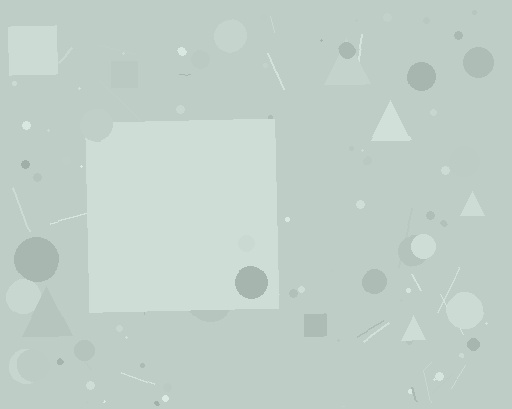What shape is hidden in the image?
A square is hidden in the image.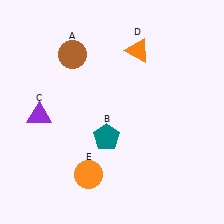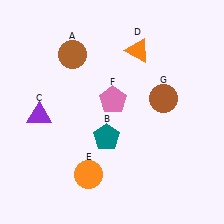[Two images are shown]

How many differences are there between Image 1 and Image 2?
There are 2 differences between the two images.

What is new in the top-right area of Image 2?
A brown circle (G) was added in the top-right area of Image 2.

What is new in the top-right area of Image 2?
A pink pentagon (F) was added in the top-right area of Image 2.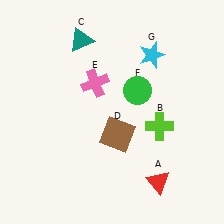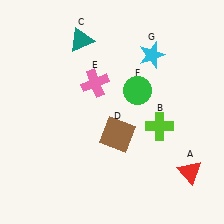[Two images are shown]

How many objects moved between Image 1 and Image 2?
1 object moved between the two images.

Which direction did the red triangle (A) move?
The red triangle (A) moved right.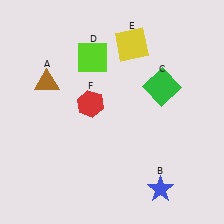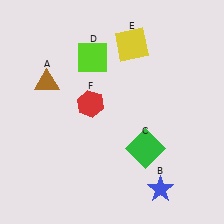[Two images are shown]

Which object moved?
The green square (C) moved down.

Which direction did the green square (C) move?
The green square (C) moved down.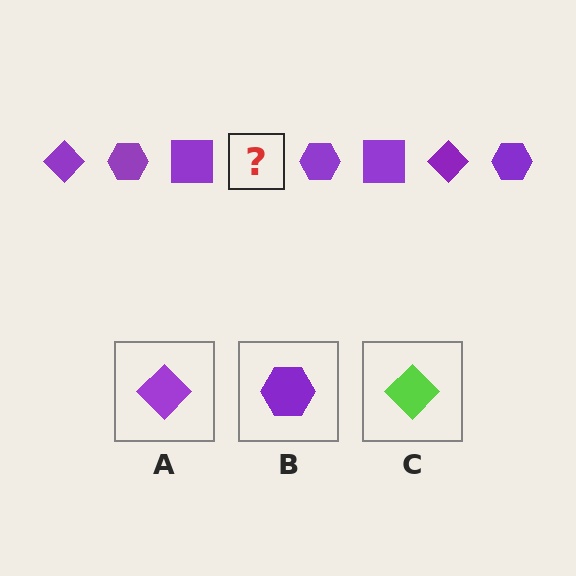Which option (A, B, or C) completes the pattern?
A.